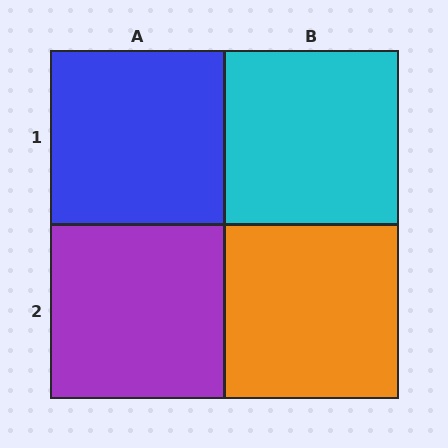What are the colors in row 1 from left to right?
Blue, cyan.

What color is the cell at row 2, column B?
Orange.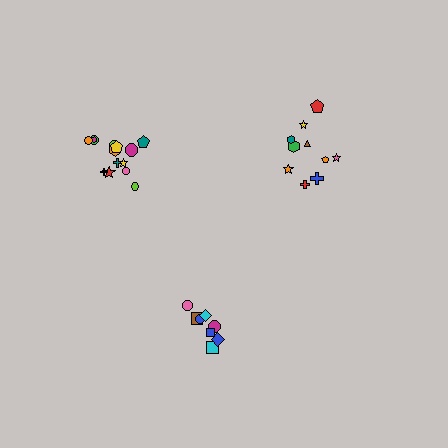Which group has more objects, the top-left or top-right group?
The top-left group.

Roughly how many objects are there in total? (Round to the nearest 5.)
Roughly 35 objects in total.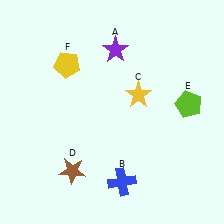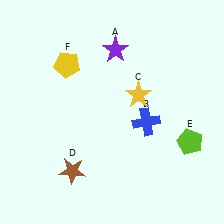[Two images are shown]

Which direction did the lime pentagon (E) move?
The lime pentagon (E) moved down.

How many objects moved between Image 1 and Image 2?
2 objects moved between the two images.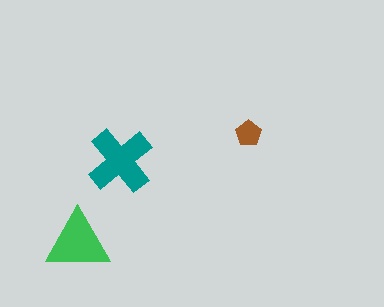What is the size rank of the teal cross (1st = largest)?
1st.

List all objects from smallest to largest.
The brown pentagon, the green triangle, the teal cross.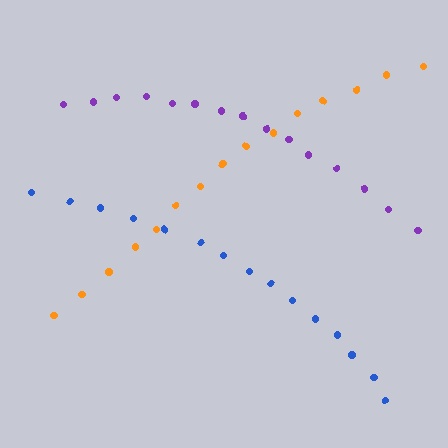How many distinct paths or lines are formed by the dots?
There are 3 distinct paths.